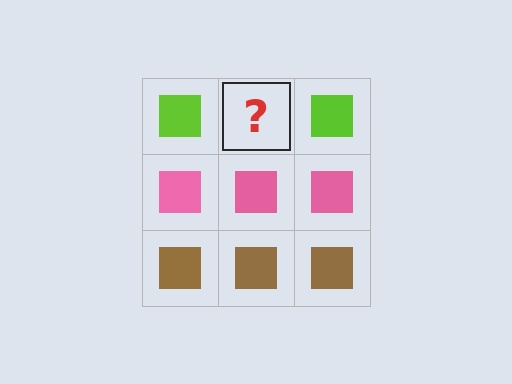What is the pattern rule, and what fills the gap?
The rule is that each row has a consistent color. The gap should be filled with a lime square.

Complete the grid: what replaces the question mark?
The question mark should be replaced with a lime square.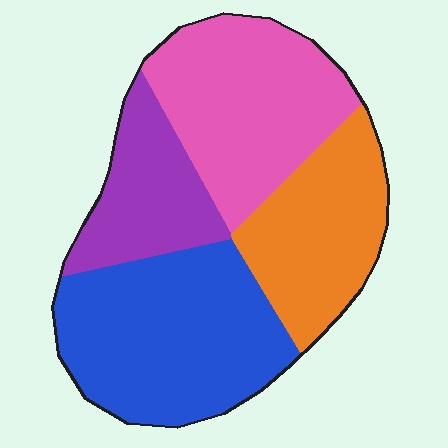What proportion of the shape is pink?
Pink takes up about one quarter (1/4) of the shape.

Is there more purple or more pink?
Pink.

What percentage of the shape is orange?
Orange takes up about one fifth (1/5) of the shape.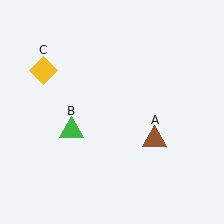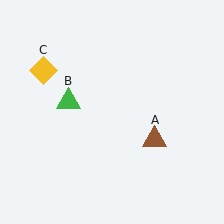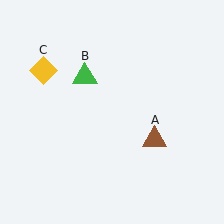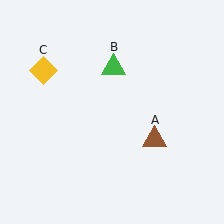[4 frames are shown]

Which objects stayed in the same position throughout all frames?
Brown triangle (object A) and yellow diamond (object C) remained stationary.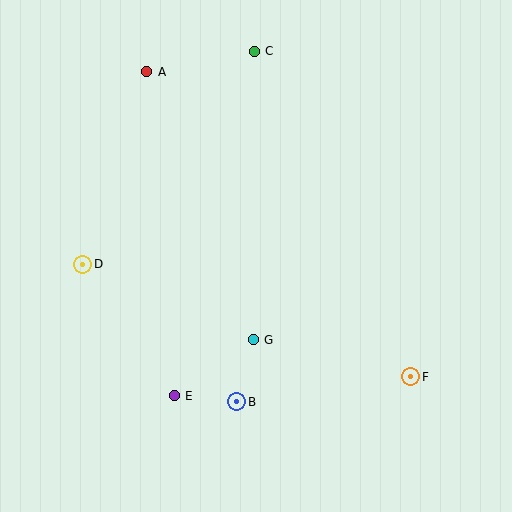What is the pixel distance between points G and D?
The distance between G and D is 186 pixels.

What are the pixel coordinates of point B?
Point B is at (237, 402).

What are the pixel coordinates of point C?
Point C is at (254, 51).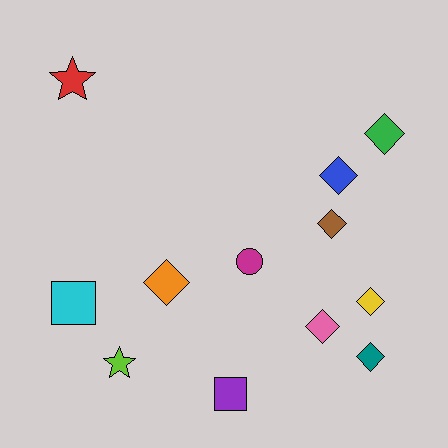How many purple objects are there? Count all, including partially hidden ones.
There is 1 purple object.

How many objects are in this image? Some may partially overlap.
There are 12 objects.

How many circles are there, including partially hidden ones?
There is 1 circle.